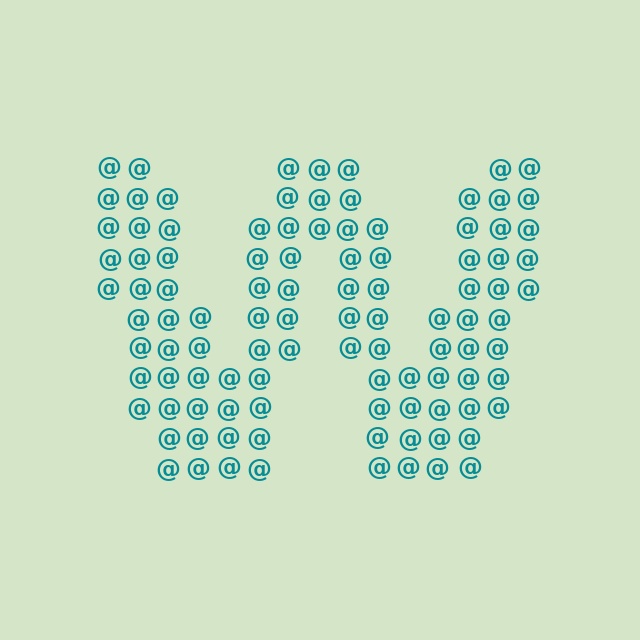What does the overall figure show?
The overall figure shows the letter W.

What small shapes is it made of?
It is made of small at signs.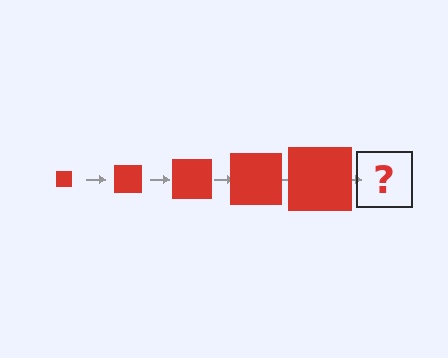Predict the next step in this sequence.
The next step is a red square, larger than the previous one.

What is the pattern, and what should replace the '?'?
The pattern is that the square gets progressively larger each step. The '?' should be a red square, larger than the previous one.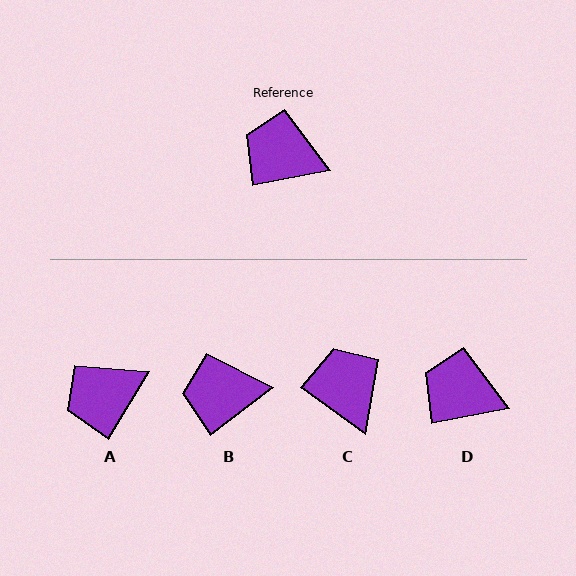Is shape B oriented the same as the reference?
No, it is off by about 26 degrees.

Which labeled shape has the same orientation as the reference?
D.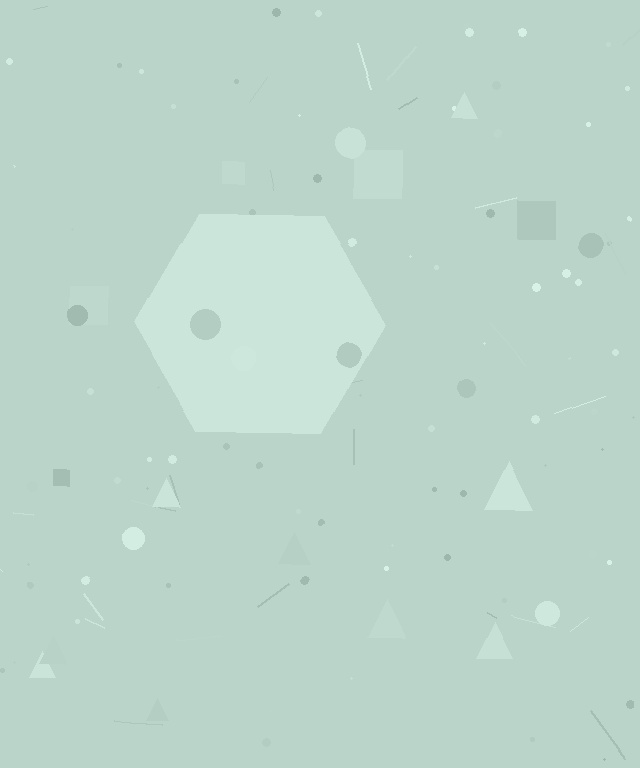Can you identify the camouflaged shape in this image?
The camouflaged shape is a hexagon.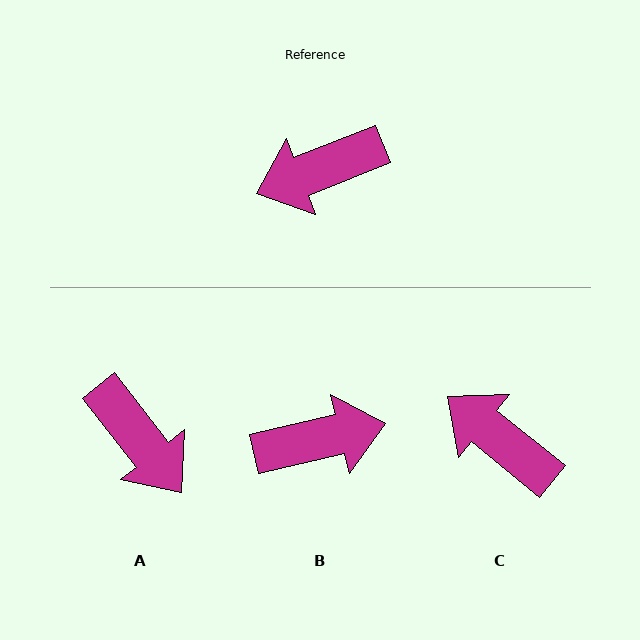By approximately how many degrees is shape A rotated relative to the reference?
Approximately 107 degrees counter-clockwise.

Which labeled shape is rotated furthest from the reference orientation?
B, about 172 degrees away.